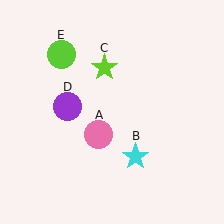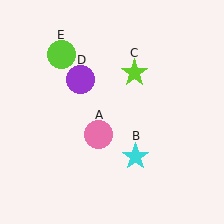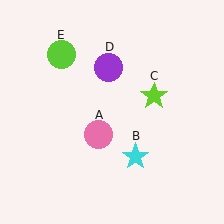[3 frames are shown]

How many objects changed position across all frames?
2 objects changed position: lime star (object C), purple circle (object D).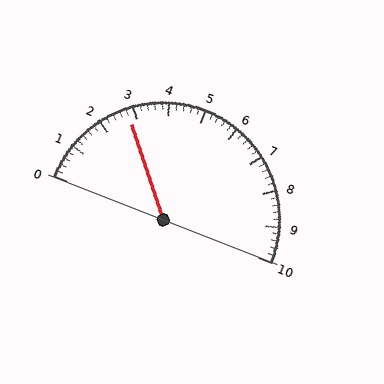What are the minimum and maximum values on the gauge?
The gauge ranges from 0 to 10.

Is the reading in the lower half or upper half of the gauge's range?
The reading is in the lower half of the range (0 to 10).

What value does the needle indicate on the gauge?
The needle indicates approximately 2.8.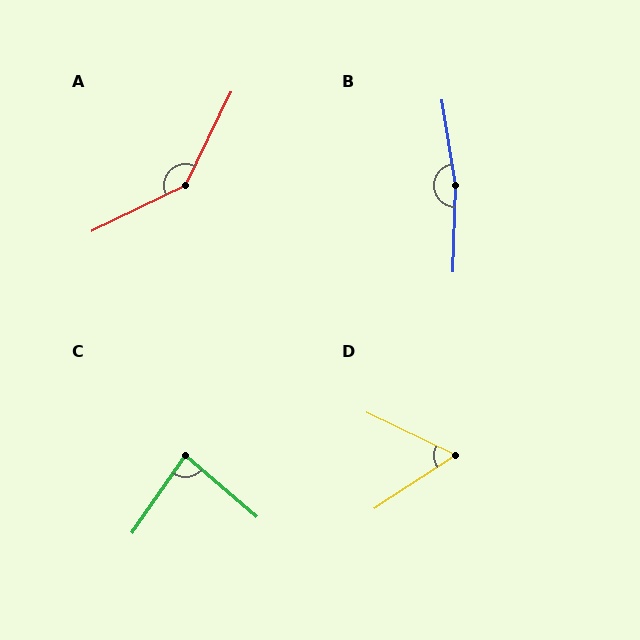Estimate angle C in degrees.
Approximately 84 degrees.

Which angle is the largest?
B, at approximately 169 degrees.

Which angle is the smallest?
D, at approximately 59 degrees.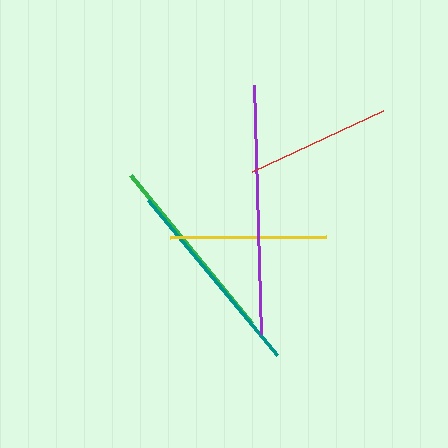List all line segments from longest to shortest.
From longest to shortest: purple, teal, green, yellow, red.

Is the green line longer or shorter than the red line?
The green line is longer than the red line.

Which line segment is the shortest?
The red line is the shortest at approximately 144 pixels.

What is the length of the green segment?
The green segment is approximately 191 pixels long.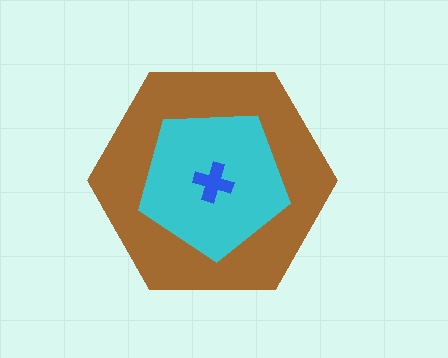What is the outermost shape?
The brown hexagon.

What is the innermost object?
The blue cross.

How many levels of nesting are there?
3.